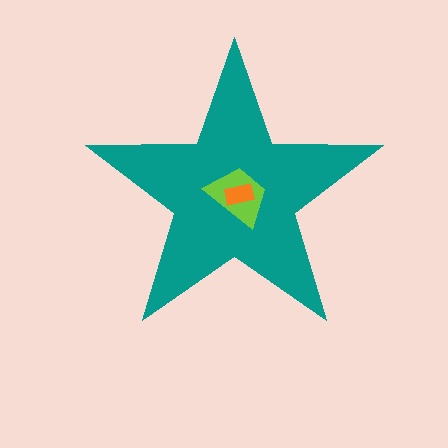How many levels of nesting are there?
3.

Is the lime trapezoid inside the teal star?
Yes.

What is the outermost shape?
The teal star.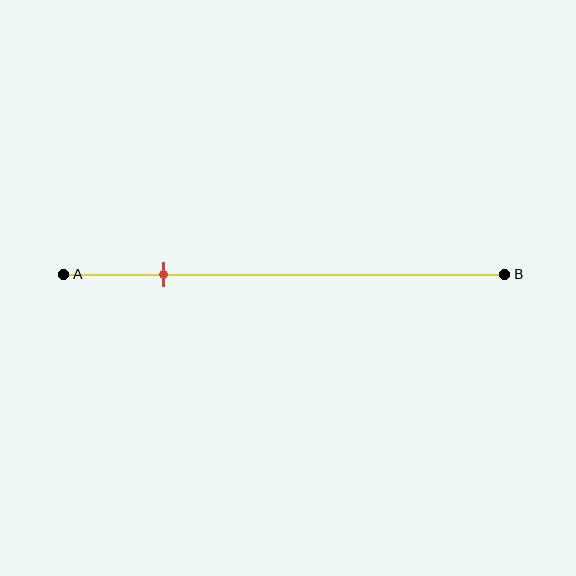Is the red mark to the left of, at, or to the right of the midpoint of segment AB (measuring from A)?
The red mark is to the left of the midpoint of segment AB.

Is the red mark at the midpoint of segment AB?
No, the mark is at about 25% from A, not at the 50% midpoint.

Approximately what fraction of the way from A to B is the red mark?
The red mark is approximately 25% of the way from A to B.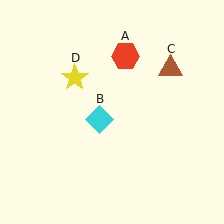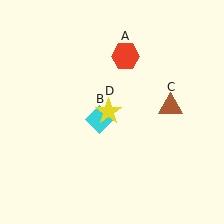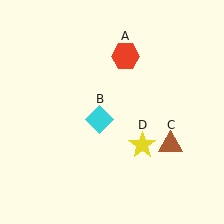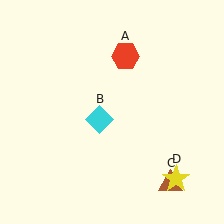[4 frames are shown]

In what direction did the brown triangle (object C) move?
The brown triangle (object C) moved down.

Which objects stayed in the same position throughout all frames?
Red hexagon (object A) and cyan diamond (object B) remained stationary.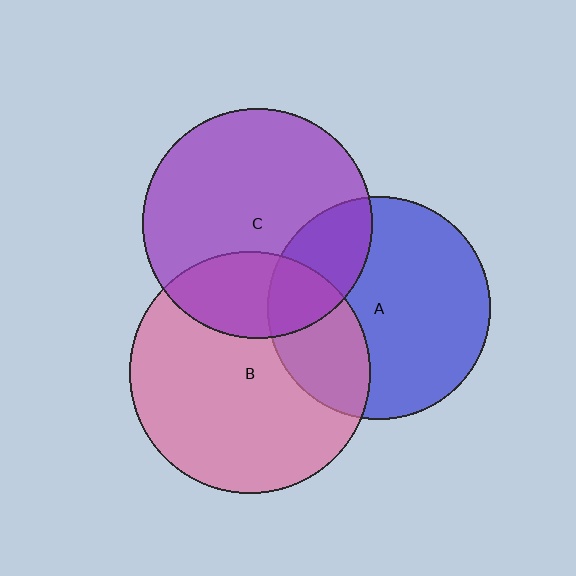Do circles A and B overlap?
Yes.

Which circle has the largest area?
Circle B (pink).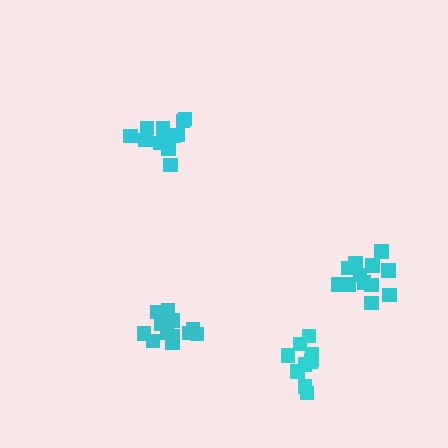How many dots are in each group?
Group 1: 10 dots, Group 2: 13 dots, Group 3: 12 dots, Group 4: 12 dots (47 total).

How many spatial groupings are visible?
There are 4 spatial groupings.